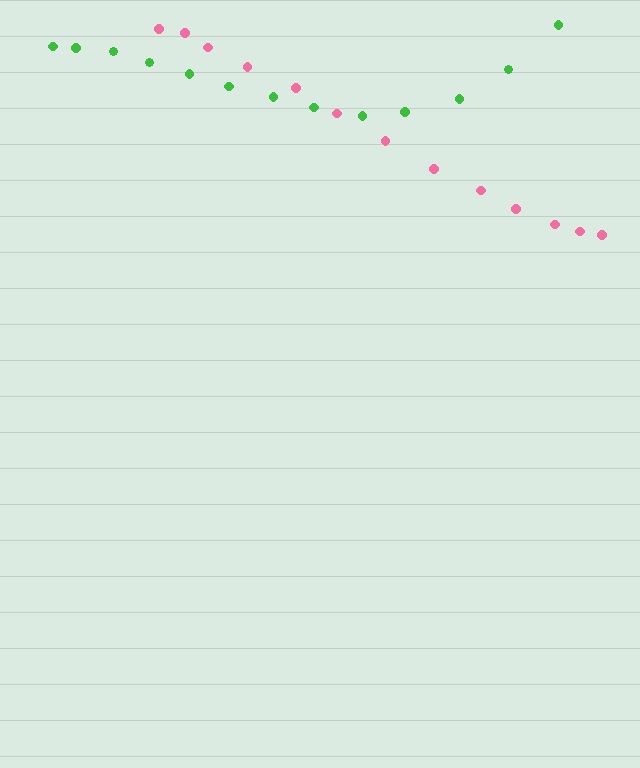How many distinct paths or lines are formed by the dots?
There are 2 distinct paths.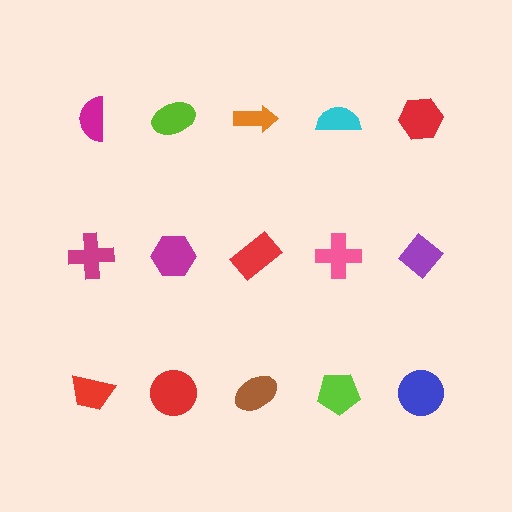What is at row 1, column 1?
A magenta semicircle.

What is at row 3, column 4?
A lime pentagon.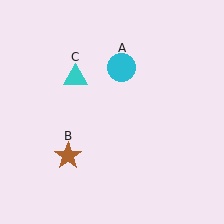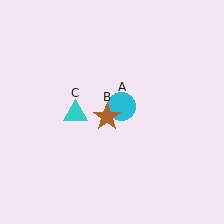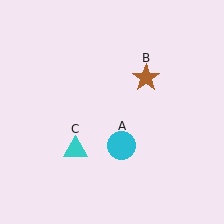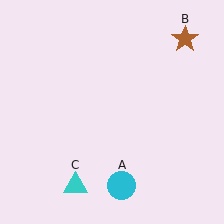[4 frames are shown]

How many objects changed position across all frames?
3 objects changed position: cyan circle (object A), brown star (object B), cyan triangle (object C).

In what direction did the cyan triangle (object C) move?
The cyan triangle (object C) moved down.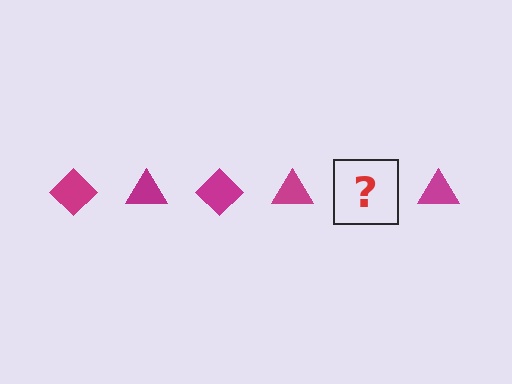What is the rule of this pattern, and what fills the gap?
The rule is that the pattern cycles through diamond, triangle shapes in magenta. The gap should be filled with a magenta diamond.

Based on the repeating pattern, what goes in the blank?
The blank should be a magenta diamond.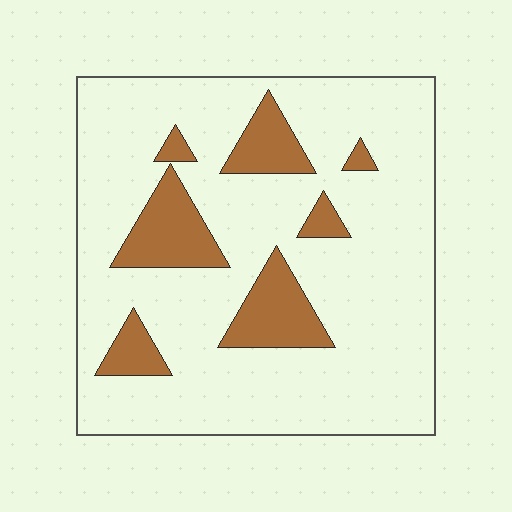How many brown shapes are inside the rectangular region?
7.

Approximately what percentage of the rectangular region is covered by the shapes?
Approximately 15%.